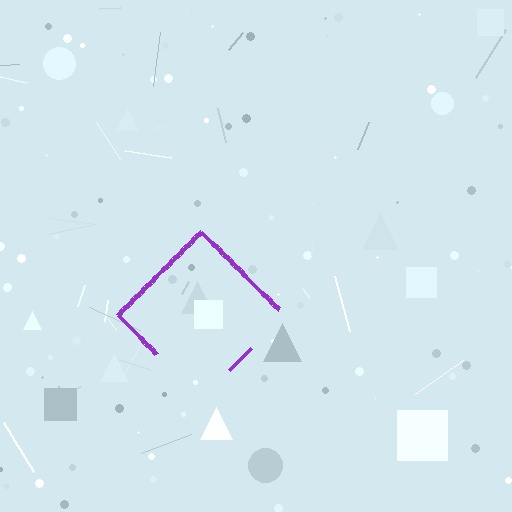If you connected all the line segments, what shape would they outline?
They would outline a diamond.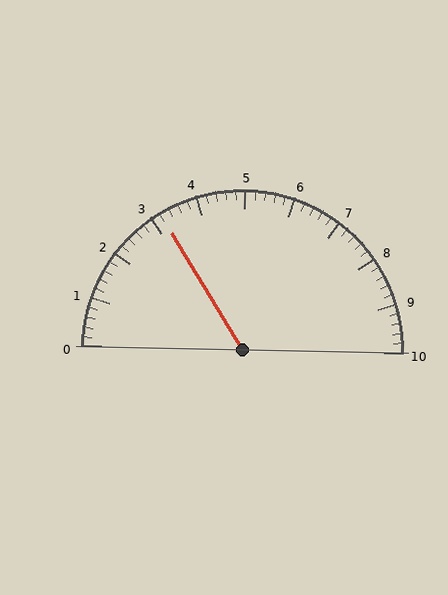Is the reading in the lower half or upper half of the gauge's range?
The reading is in the lower half of the range (0 to 10).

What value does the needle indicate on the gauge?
The needle indicates approximately 3.2.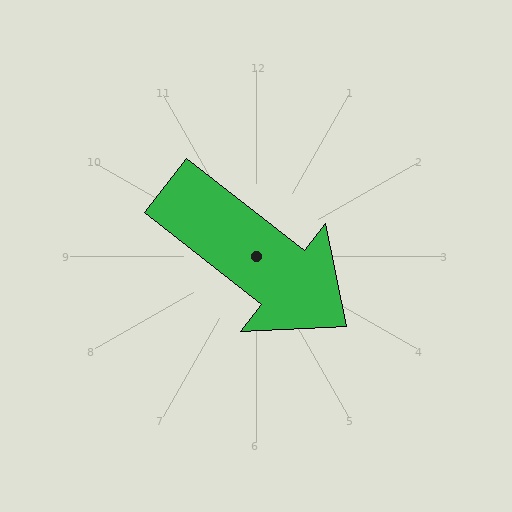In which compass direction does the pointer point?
Southeast.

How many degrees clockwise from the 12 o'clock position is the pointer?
Approximately 128 degrees.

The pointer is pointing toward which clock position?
Roughly 4 o'clock.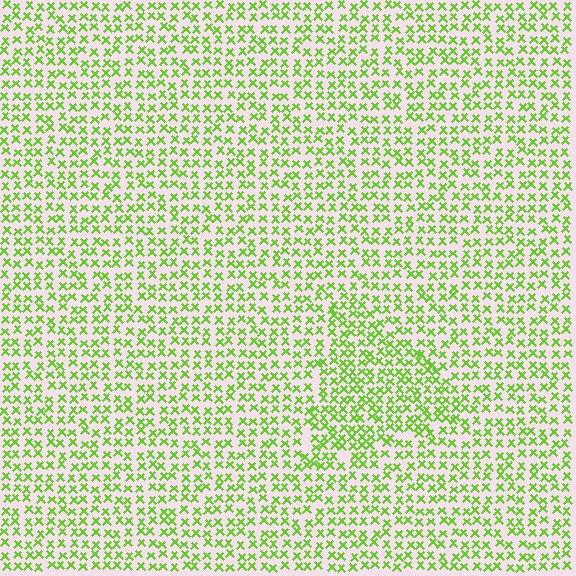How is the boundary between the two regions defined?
The boundary is defined by a change in element density (approximately 1.4x ratio). All elements are the same color, size, and shape.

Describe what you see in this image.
The image contains small lime elements arranged at two different densities. A triangle-shaped region is visible where the elements are more densely packed than the surrounding area.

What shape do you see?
I see a triangle.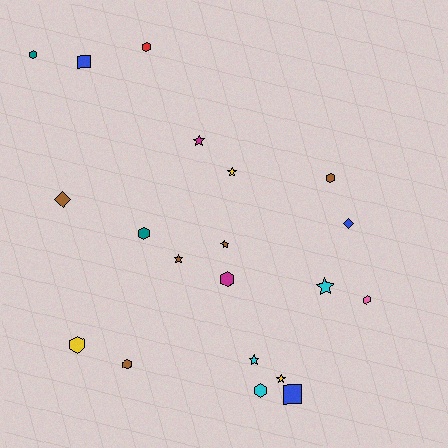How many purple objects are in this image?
There are no purple objects.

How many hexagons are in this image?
There are 9 hexagons.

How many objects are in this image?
There are 20 objects.